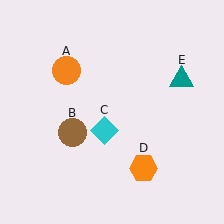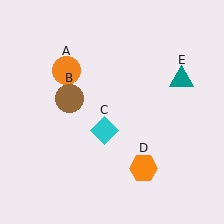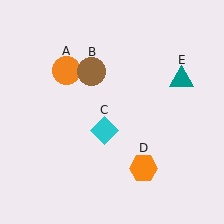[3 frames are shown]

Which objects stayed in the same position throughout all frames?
Orange circle (object A) and cyan diamond (object C) and orange hexagon (object D) and teal triangle (object E) remained stationary.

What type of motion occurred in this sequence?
The brown circle (object B) rotated clockwise around the center of the scene.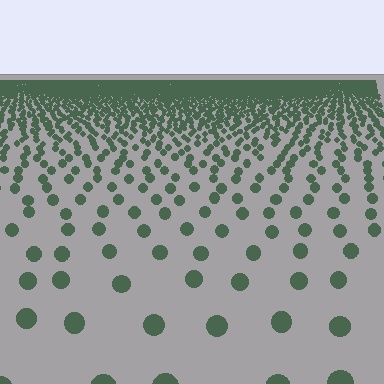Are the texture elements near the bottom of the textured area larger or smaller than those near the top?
Larger. Near the bottom, elements are closer to the viewer and appear at a bigger on-screen size.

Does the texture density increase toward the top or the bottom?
Density increases toward the top.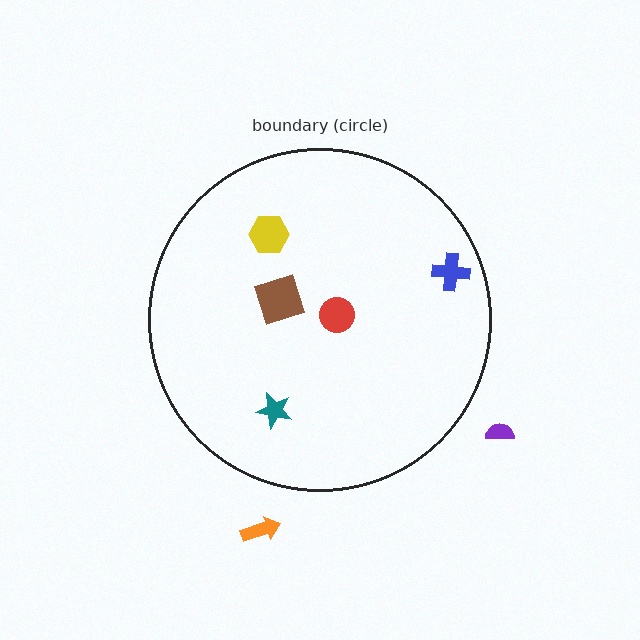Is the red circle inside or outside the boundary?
Inside.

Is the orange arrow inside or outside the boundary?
Outside.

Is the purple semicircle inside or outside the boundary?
Outside.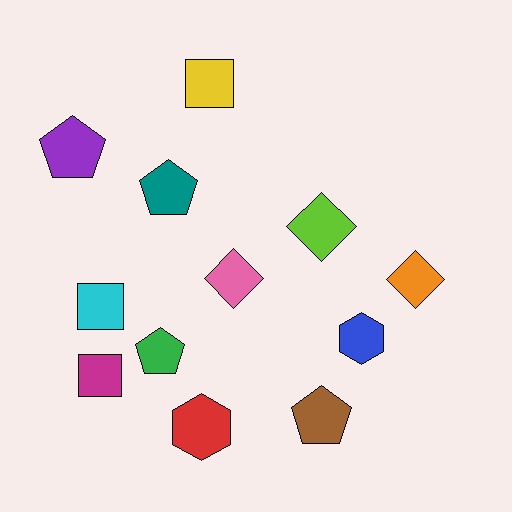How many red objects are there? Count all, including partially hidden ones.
There is 1 red object.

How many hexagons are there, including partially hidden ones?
There are 2 hexagons.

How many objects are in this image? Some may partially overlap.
There are 12 objects.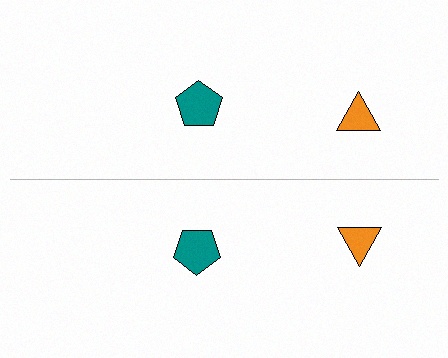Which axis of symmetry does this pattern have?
The pattern has a horizontal axis of symmetry running through the center of the image.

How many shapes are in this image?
There are 4 shapes in this image.